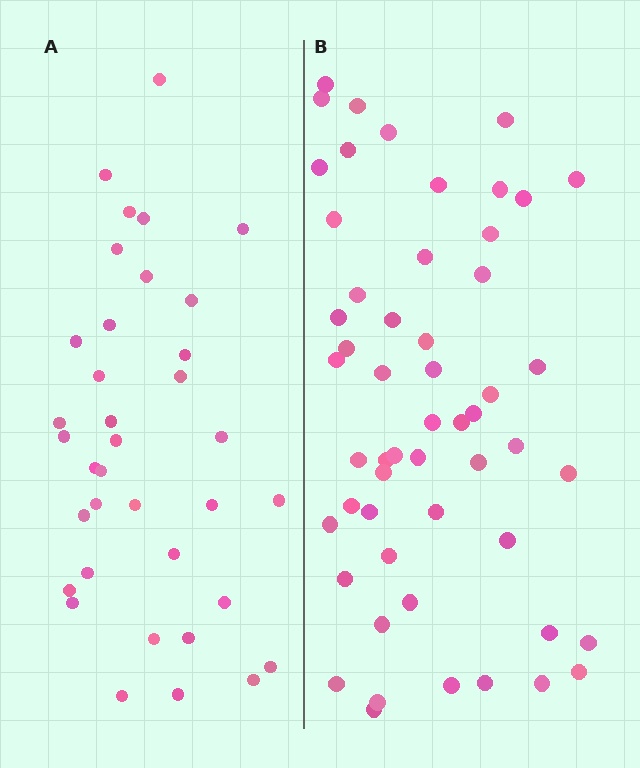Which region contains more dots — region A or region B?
Region B (the right region) has more dots.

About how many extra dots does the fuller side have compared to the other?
Region B has approximately 20 more dots than region A.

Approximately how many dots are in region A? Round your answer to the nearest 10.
About 40 dots. (The exact count is 36, which rounds to 40.)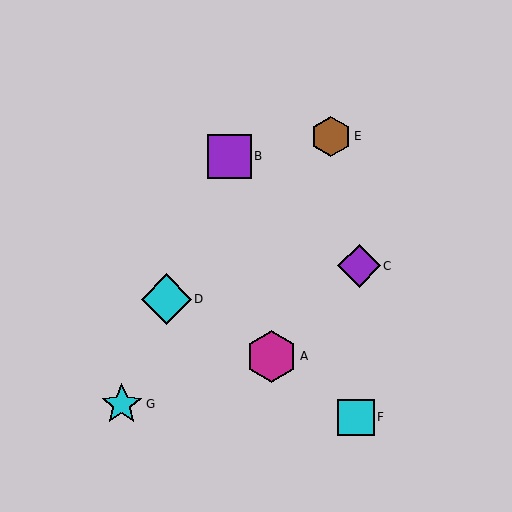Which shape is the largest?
The magenta hexagon (labeled A) is the largest.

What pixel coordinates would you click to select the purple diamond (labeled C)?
Click at (359, 266) to select the purple diamond C.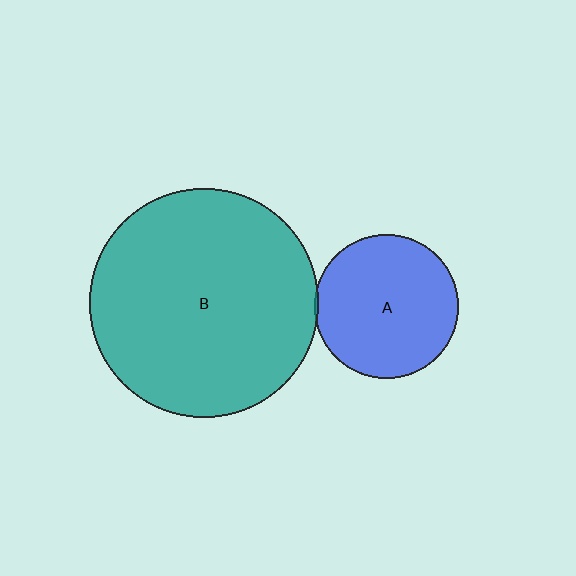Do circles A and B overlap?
Yes.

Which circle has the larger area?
Circle B (teal).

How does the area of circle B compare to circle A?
Approximately 2.6 times.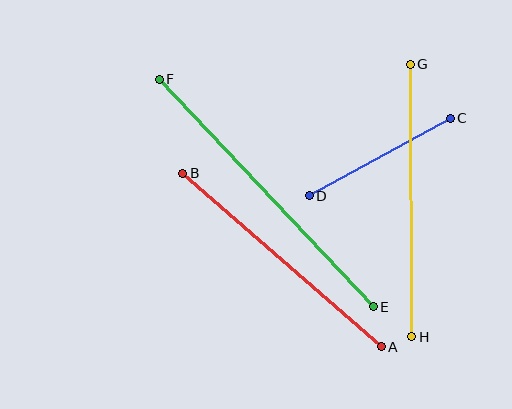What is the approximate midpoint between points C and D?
The midpoint is at approximately (380, 157) pixels.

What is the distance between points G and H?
The distance is approximately 272 pixels.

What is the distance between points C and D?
The distance is approximately 161 pixels.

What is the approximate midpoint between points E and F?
The midpoint is at approximately (266, 193) pixels.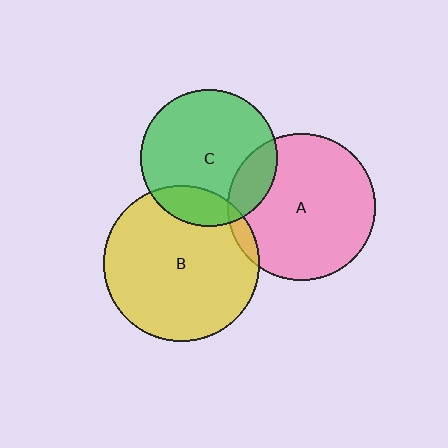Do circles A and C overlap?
Yes.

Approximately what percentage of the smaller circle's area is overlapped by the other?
Approximately 15%.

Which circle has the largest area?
Circle B (yellow).